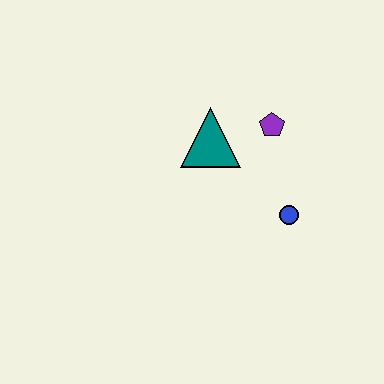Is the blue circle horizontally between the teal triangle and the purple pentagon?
No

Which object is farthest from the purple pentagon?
The blue circle is farthest from the purple pentagon.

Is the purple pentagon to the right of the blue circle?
No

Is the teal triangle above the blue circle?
Yes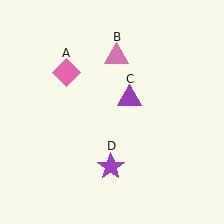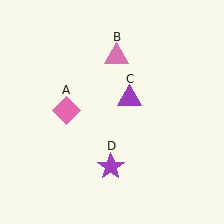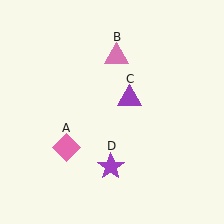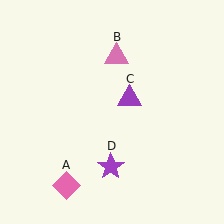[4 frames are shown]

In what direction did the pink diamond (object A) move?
The pink diamond (object A) moved down.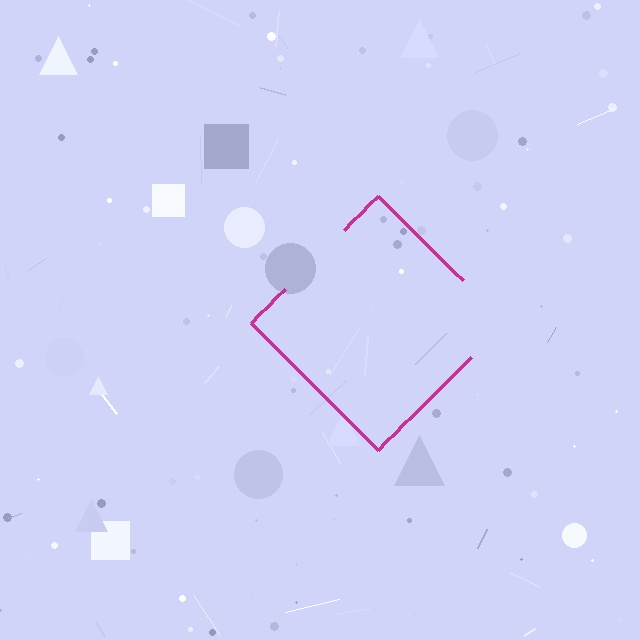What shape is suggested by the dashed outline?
The dashed outline suggests a diamond.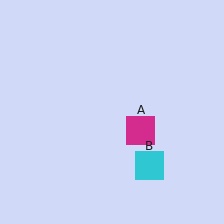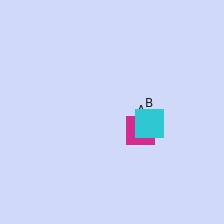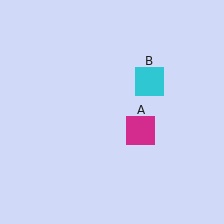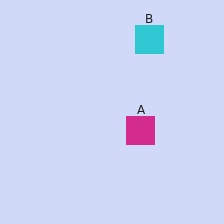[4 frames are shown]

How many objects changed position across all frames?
1 object changed position: cyan square (object B).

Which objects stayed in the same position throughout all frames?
Magenta square (object A) remained stationary.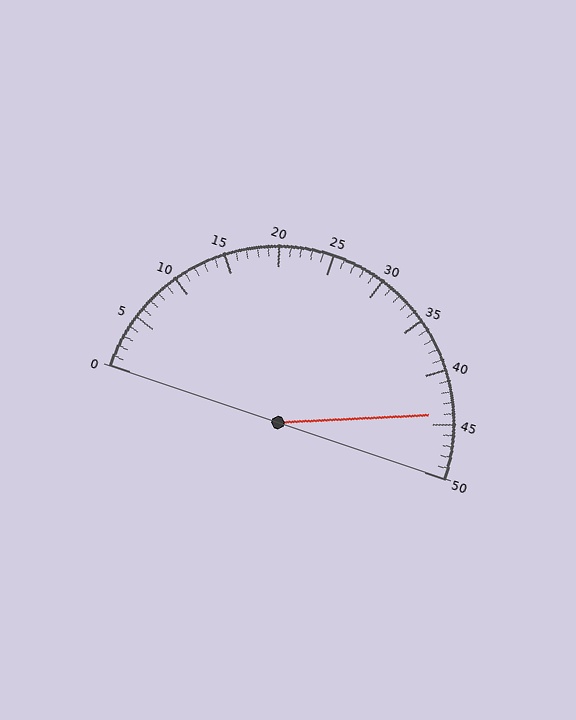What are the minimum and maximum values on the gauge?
The gauge ranges from 0 to 50.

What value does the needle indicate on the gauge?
The needle indicates approximately 44.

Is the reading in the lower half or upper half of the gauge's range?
The reading is in the upper half of the range (0 to 50).